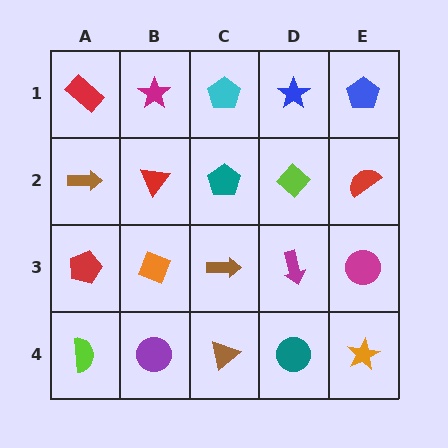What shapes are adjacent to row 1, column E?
A red semicircle (row 2, column E), a blue star (row 1, column D).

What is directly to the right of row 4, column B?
A brown triangle.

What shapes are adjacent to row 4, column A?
A red pentagon (row 3, column A), a purple circle (row 4, column B).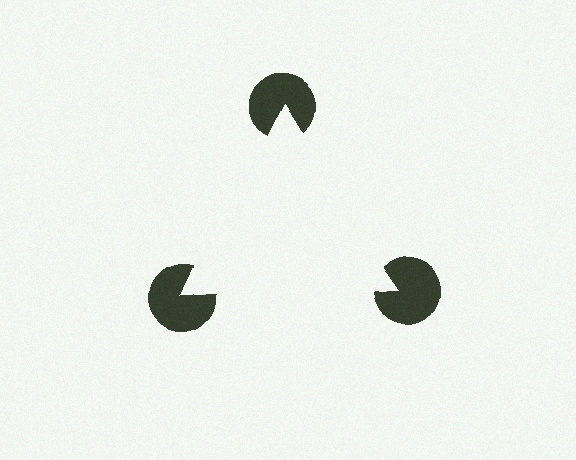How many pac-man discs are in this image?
There are 3 — one at each vertex of the illusory triangle.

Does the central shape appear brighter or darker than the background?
It typically appears slightly brighter than the background, even though no actual brightness change is drawn.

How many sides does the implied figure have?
3 sides.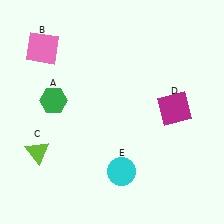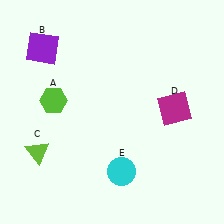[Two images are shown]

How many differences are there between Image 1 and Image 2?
There are 2 differences between the two images.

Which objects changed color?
A changed from green to lime. B changed from pink to purple.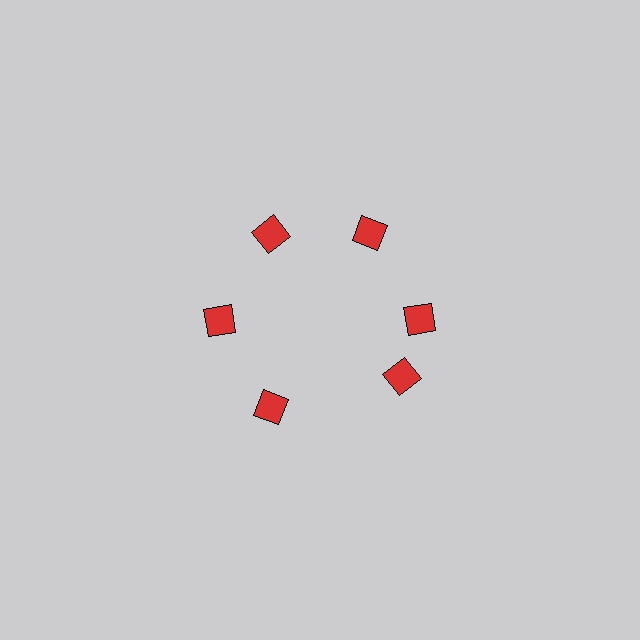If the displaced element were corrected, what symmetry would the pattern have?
It would have 6-fold rotational symmetry — the pattern would map onto itself every 60 degrees.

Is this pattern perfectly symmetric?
No. The 6 red diamonds are arranged in a ring, but one element near the 5 o'clock position is rotated out of alignment along the ring, breaking the 6-fold rotational symmetry.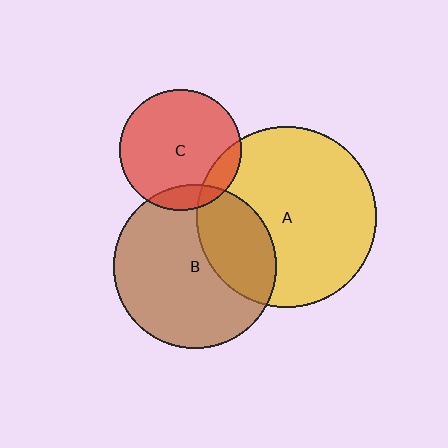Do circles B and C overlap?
Yes.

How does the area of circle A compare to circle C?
Approximately 2.2 times.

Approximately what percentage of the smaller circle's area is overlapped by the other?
Approximately 10%.